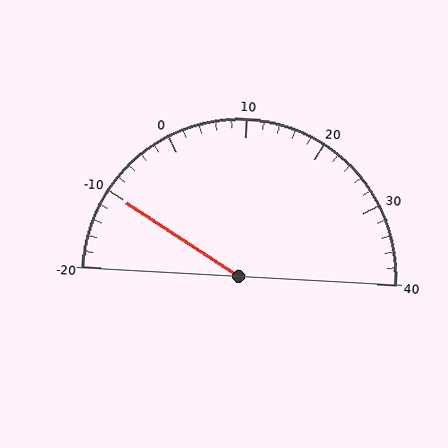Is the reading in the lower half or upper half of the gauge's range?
The reading is in the lower half of the range (-20 to 40).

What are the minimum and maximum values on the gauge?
The gauge ranges from -20 to 40.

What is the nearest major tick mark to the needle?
The nearest major tick mark is -10.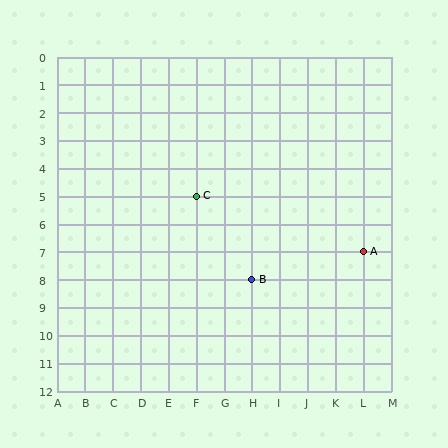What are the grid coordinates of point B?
Point B is at grid coordinates (H, 8).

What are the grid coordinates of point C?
Point C is at grid coordinates (F, 5).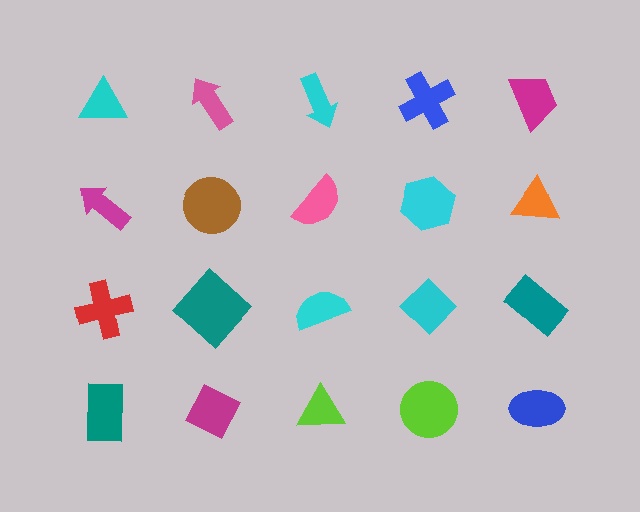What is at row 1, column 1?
A cyan triangle.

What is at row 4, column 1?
A teal rectangle.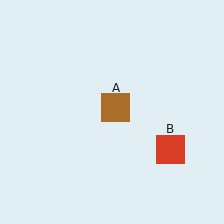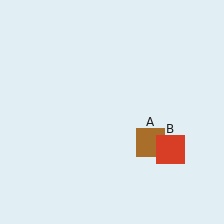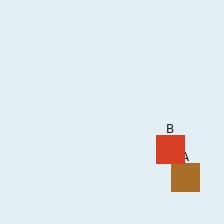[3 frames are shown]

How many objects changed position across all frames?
1 object changed position: brown square (object A).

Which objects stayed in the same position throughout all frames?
Red square (object B) remained stationary.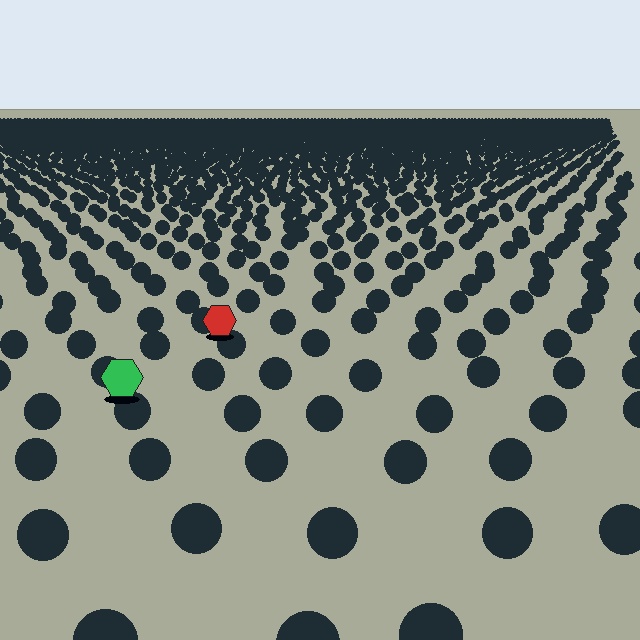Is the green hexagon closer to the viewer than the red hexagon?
Yes. The green hexagon is closer — you can tell from the texture gradient: the ground texture is coarser near it.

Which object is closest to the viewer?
The green hexagon is closest. The texture marks near it are larger and more spread out.